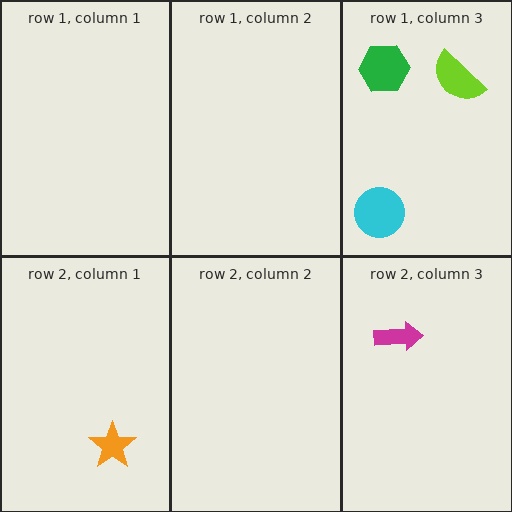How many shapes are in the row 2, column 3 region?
1.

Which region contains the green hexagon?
The row 1, column 3 region.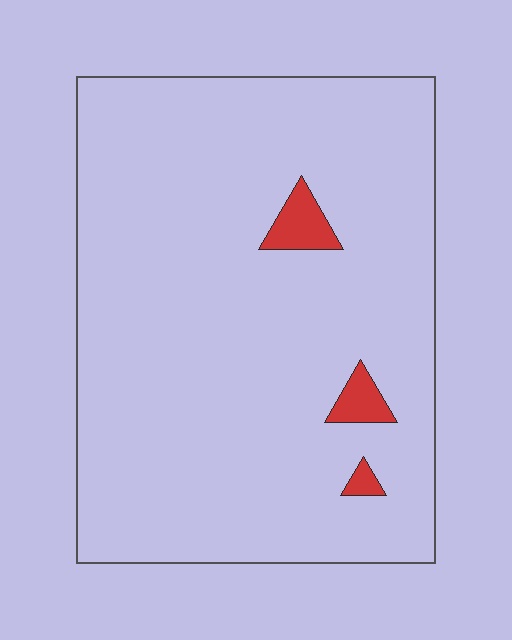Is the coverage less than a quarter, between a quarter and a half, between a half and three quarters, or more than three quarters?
Less than a quarter.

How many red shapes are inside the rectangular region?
3.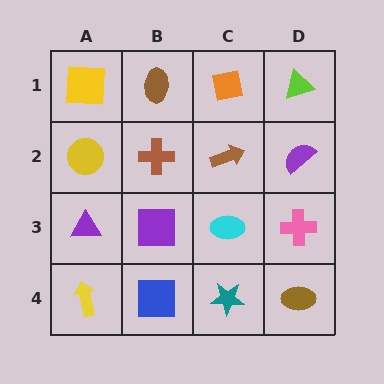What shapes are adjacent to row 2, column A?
A yellow square (row 1, column A), a purple triangle (row 3, column A), a brown cross (row 2, column B).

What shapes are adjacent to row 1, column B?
A brown cross (row 2, column B), a yellow square (row 1, column A), an orange square (row 1, column C).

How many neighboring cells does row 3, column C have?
4.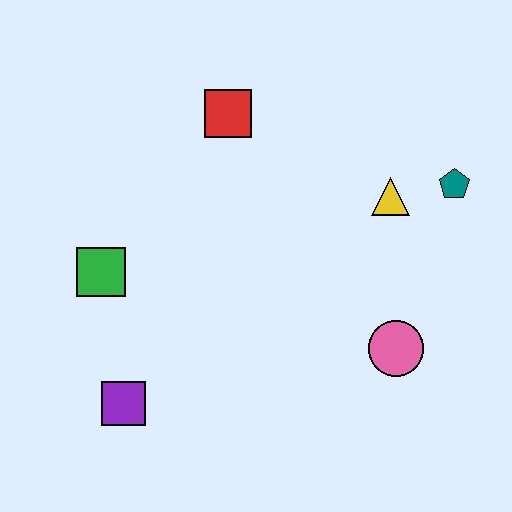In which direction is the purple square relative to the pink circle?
The purple square is to the left of the pink circle.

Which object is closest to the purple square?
The green square is closest to the purple square.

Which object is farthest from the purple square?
The teal pentagon is farthest from the purple square.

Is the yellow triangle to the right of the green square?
Yes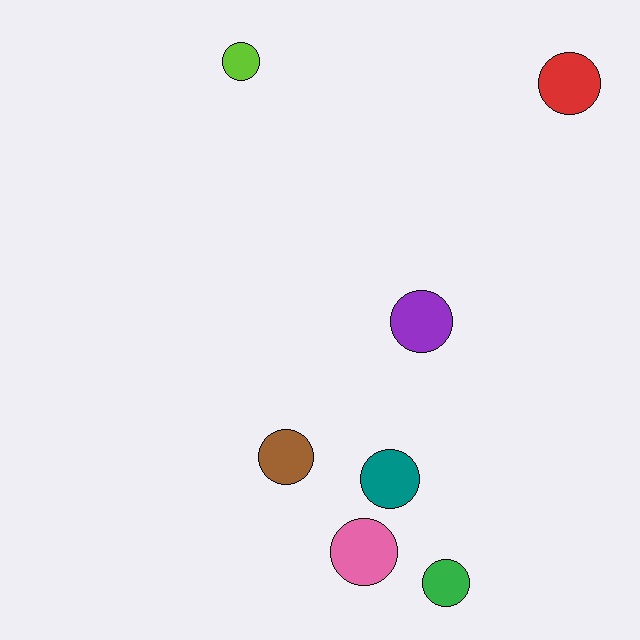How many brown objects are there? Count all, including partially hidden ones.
There is 1 brown object.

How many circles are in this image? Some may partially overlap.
There are 7 circles.